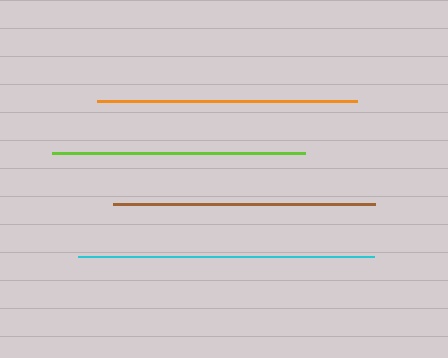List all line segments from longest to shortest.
From longest to shortest: cyan, brown, orange, lime.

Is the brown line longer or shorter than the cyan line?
The cyan line is longer than the brown line.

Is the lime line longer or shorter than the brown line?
The brown line is longer than the lime line.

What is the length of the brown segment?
The brown segment is approximately 262 pixels long.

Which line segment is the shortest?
The lime line is the shortest at approximately 254 pixels.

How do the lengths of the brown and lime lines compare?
The brown and lime lines are approximately the same length.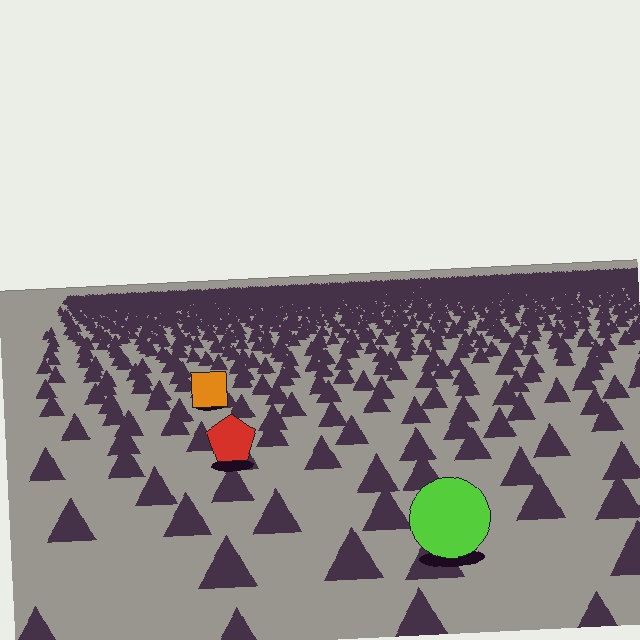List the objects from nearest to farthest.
From nearest to farthest: the lime circle, the red pentagon, the orange square.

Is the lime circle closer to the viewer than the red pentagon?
Yes. The lime circle is closer — you can tell from the texture gradient: the ground texture is coarser near it.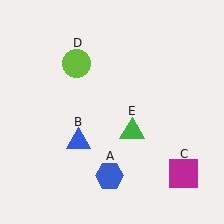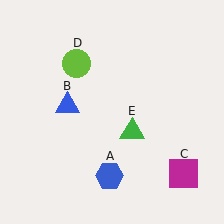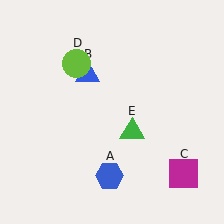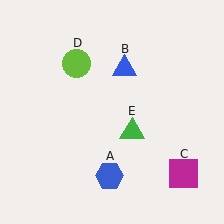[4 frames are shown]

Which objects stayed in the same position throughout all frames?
Blue hexagon (object A) and magenta square (object C) and lime circle (object D) and green triangle (object E) remained stationary.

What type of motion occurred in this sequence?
The blue triangle (object B) rotated clockwise around the center of the scene.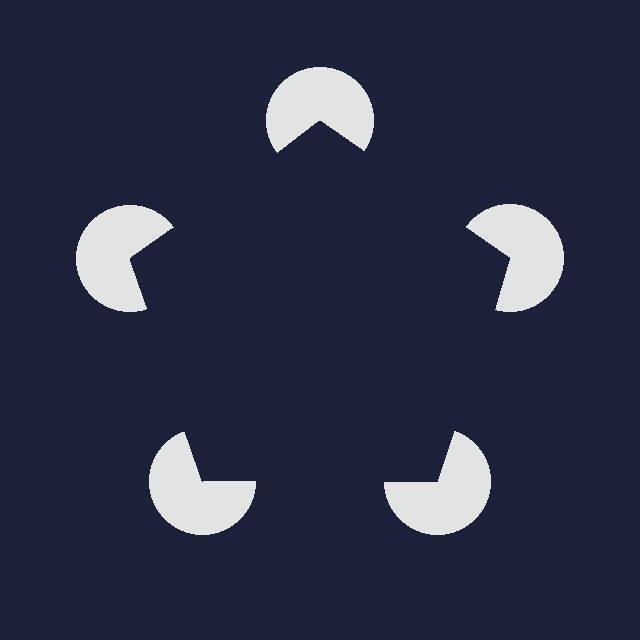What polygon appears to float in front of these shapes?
An illusory pentagon — its edges are inferred from the aligned wedge cuts in the pac-man discs, not physically drawn.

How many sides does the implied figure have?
5 sides.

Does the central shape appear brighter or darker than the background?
It typically appears slightly darker than the background, even though no actual brightness change is drawn.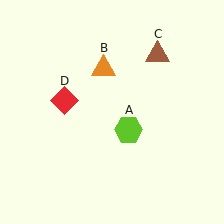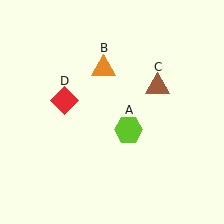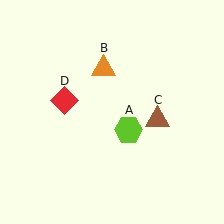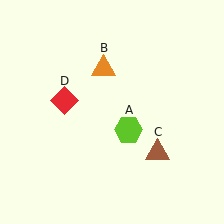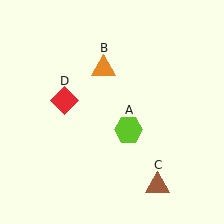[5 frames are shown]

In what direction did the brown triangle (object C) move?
The brown triangle (object C) moved down.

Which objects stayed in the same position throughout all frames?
Lime hexagon (object A) and orange triangle (object B) and red diamond (object D) remained stationary.